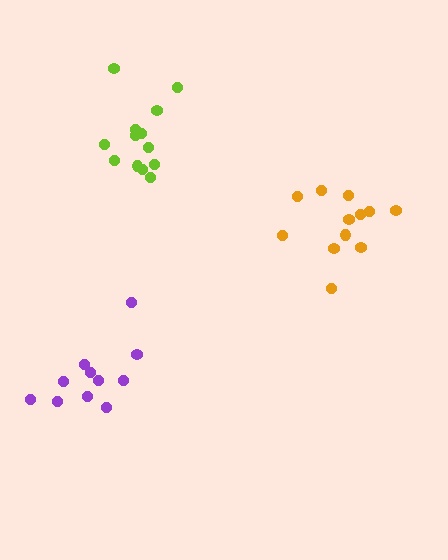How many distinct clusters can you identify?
There are 3 distinct clusters.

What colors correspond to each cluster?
The clusters are colored: orange, purple, lime.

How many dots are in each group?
Group 1: 12 dots, Group 2: 11 dots, Group 3: 13 dots (36 total).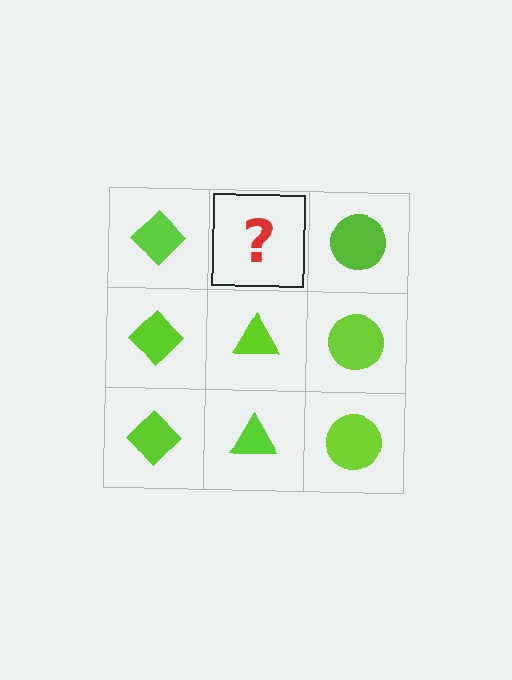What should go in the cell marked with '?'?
The missing cell should contain a lime triangle.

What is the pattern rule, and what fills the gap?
The rule is that each column has a consistent shape. The gap should be filled with a lime triangle.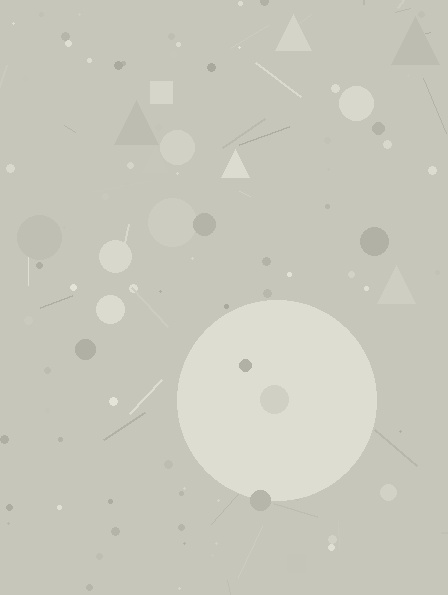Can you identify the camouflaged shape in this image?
The camouflaged shape is a circle.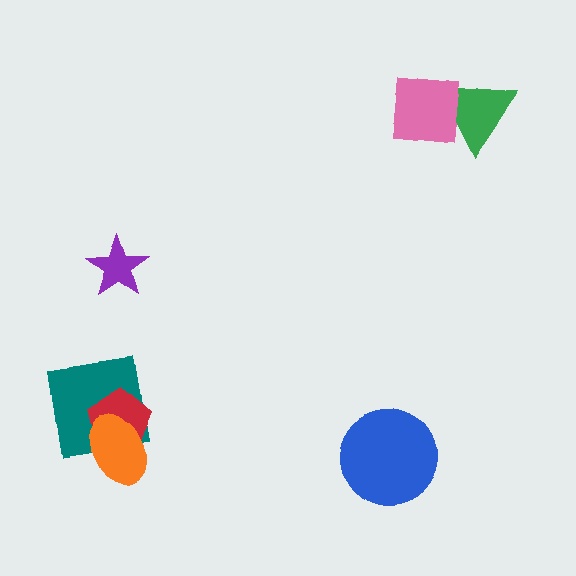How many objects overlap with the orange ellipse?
2 objects overlap with the orange ellipse.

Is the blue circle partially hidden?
No, no other shape covers it.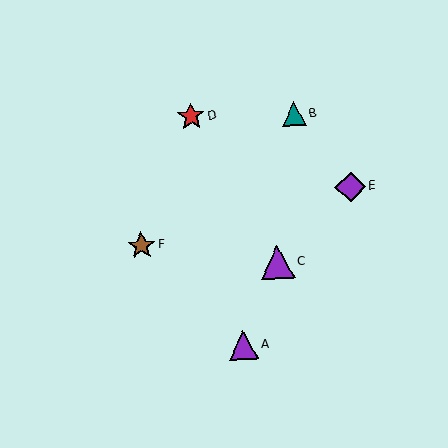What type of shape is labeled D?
Shape D is a red star.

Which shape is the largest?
The purple triangle (labeled C) is the largest.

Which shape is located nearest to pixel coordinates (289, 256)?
The purple triangle (labeled C) at (278, 262) is nearest to that location.